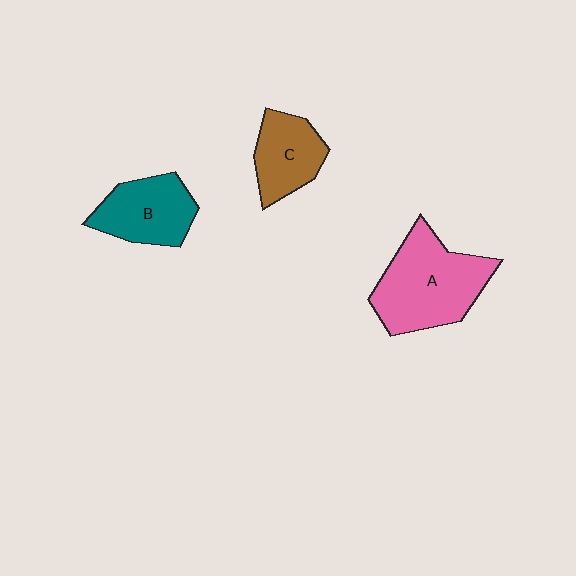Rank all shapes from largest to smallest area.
From largest to smallest: A (pink), B (teal), C (brown).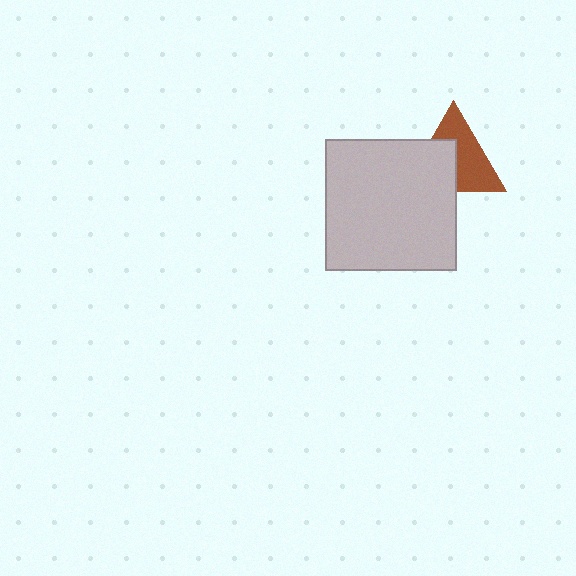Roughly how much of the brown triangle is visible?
About half of it is visible (roughly 55%).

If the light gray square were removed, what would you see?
You would see the complete brown triangle.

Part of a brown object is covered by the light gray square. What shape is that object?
It is a triangle.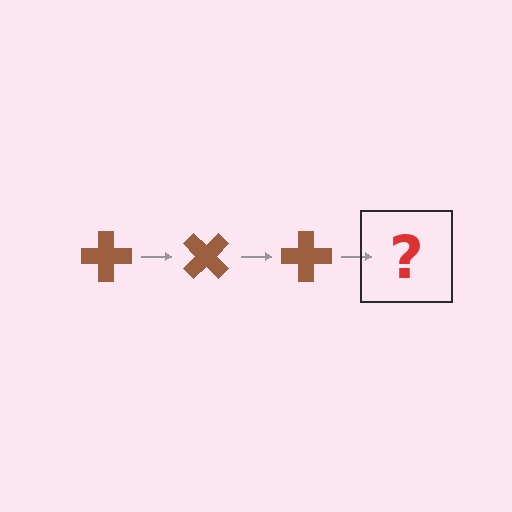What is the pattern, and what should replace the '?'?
The pattern is that the cross rotates 45 degrees each step. The '?' should be a brown cross rotated 135 degrees.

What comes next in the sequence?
The next element should be a brown cross rotated 135 degrees.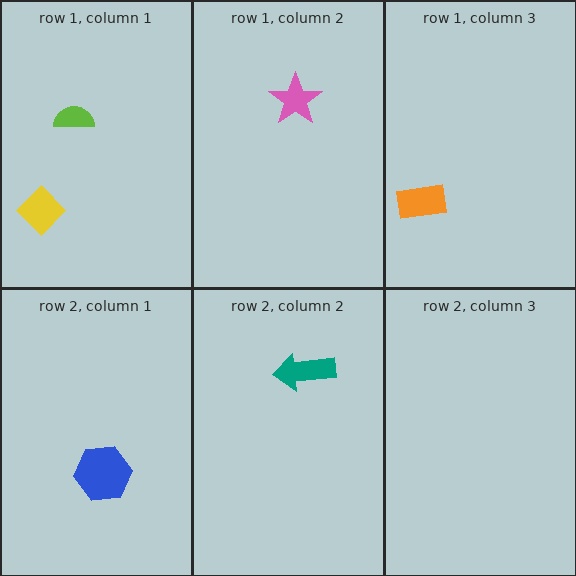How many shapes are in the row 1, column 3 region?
1.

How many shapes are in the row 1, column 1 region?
2.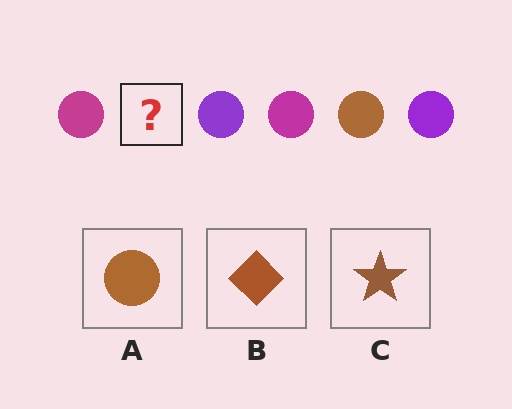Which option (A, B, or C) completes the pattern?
A.